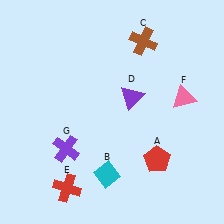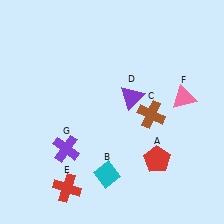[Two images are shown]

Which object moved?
The brown cross (C) moved down.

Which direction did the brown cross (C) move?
The brown cross (C) moved down.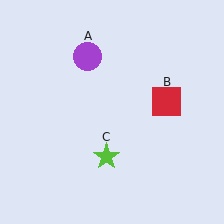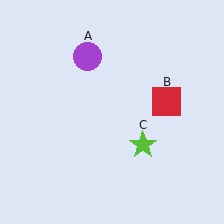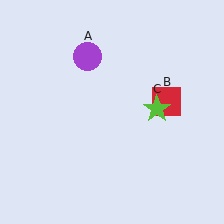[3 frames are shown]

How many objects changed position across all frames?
1 object changed position: lime star (object C).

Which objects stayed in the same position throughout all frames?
Purple circle (object A) and red square (object B) remained stationary.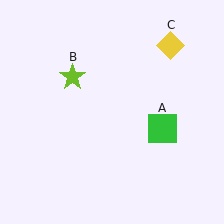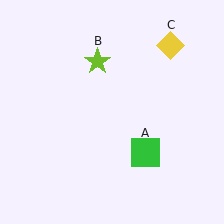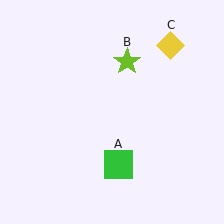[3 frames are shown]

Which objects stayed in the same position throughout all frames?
Yellow diamond (object C) remained stationary.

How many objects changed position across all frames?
2 objects changed position: green square (object A), lime star (object B).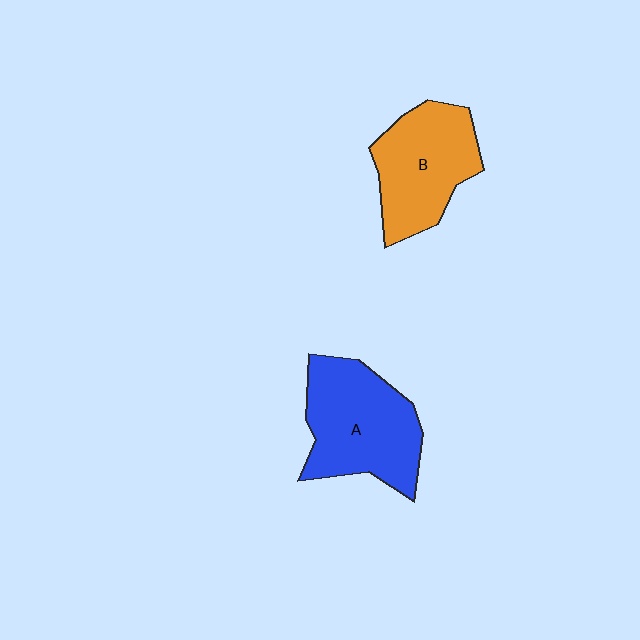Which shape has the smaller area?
Shape B (orange).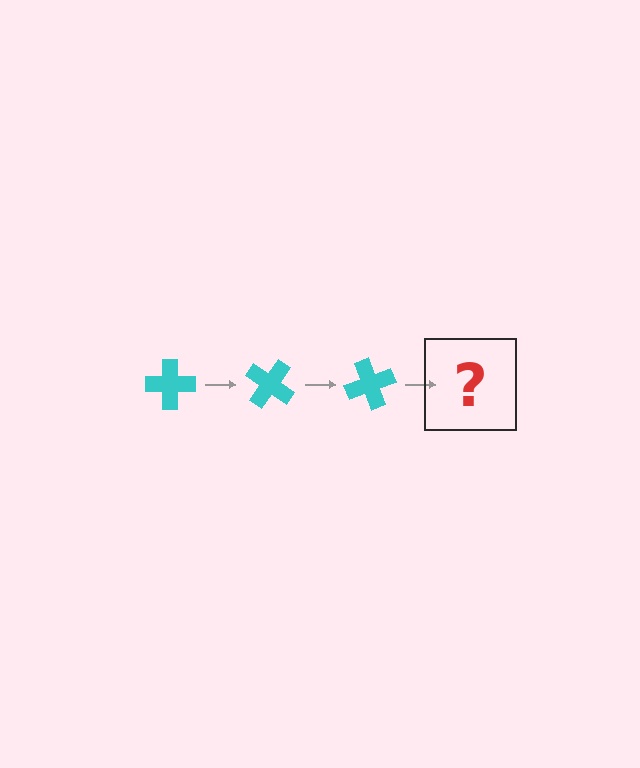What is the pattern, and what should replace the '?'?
The pattern is that the cross rotates 35 degrees each step. The '?' should be a cyan cross rotated 105 degrees.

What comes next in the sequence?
The next element should be a cyan cross rotated 105 degrees.